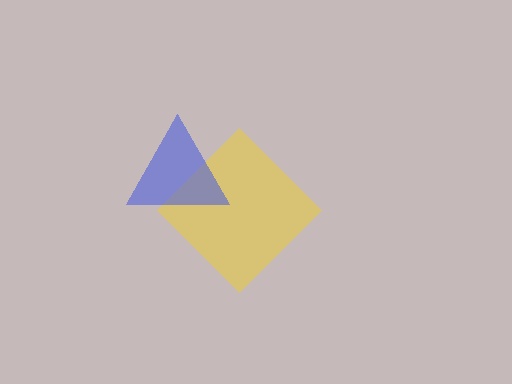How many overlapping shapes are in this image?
There are 2 overlapping shapes in the image.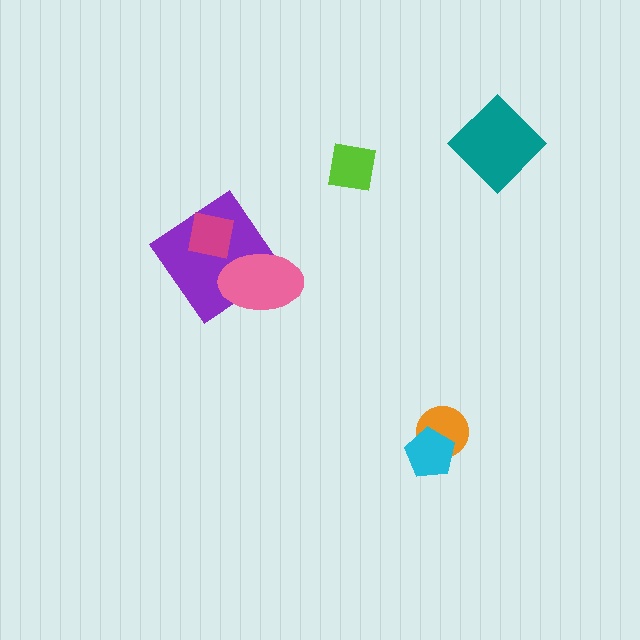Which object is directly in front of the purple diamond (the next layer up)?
The magenta square is directly in front of the purple diamond.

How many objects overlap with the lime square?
0 objects overlap with the lime square.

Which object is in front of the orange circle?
The cyan pentagon is in front of the orange circle.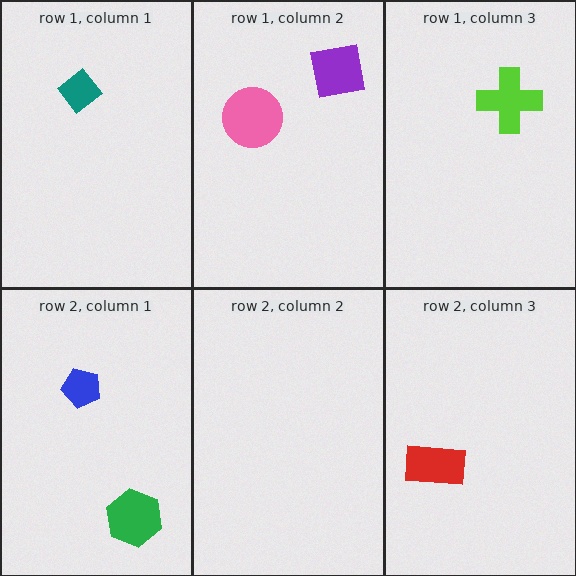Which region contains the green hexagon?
The row 2, column 1 region.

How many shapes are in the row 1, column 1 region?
1.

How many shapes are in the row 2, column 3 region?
1.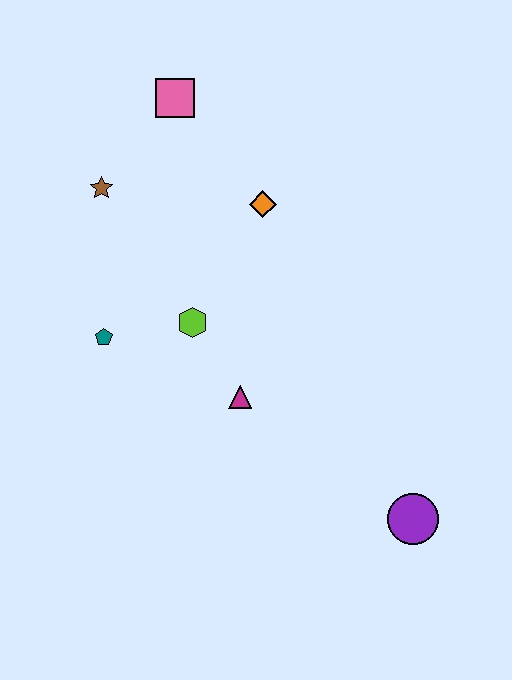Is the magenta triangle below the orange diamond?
Yes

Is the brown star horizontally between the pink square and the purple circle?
No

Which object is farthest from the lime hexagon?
The purple circle is farthest from the lime hexagon.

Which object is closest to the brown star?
The pink square is closest to the brown star.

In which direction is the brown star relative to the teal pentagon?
The brown star is above the teal pentagon.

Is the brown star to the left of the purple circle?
Yes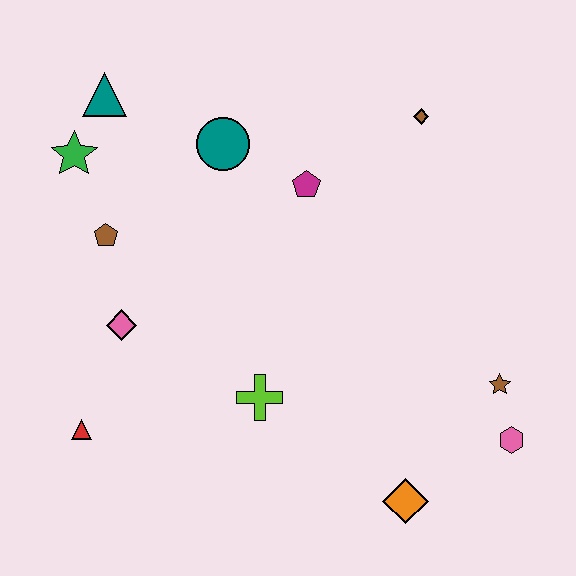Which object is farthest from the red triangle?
The brown diamond is farthest from the red triangle.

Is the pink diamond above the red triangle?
Yes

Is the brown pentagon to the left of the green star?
No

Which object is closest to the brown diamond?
The magenta pentagon is closest to the brown diamond.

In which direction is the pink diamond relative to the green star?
The pink diamond is below the green star.